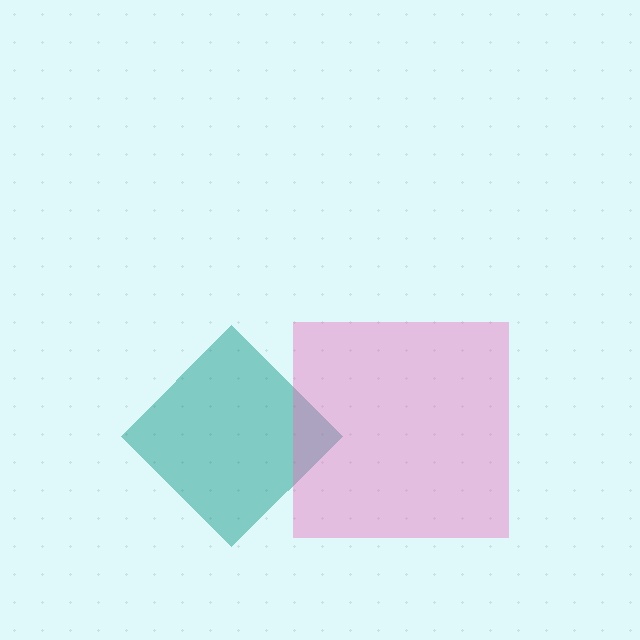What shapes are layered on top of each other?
The layered shapes are: a teal diamond, a pink square.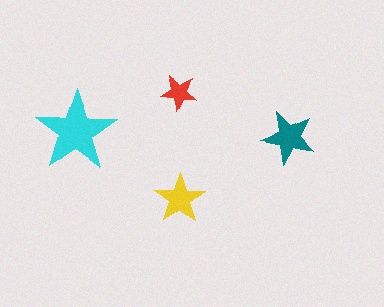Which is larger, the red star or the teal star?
The teal one.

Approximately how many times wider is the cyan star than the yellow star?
About 1.5 times wider.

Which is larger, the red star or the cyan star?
The cyan one.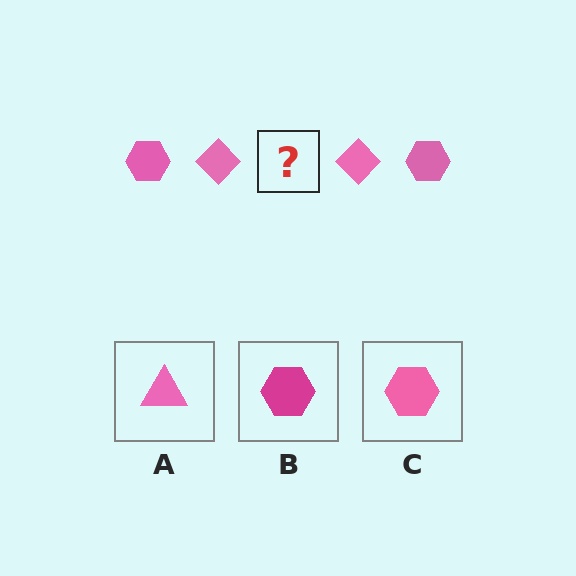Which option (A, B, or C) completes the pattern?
C.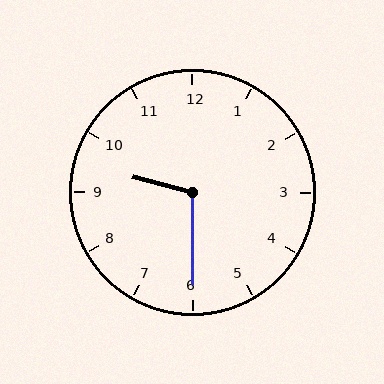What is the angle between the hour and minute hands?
Approximately 105 degrees.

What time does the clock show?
9:30.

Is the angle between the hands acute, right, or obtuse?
It is obtuse.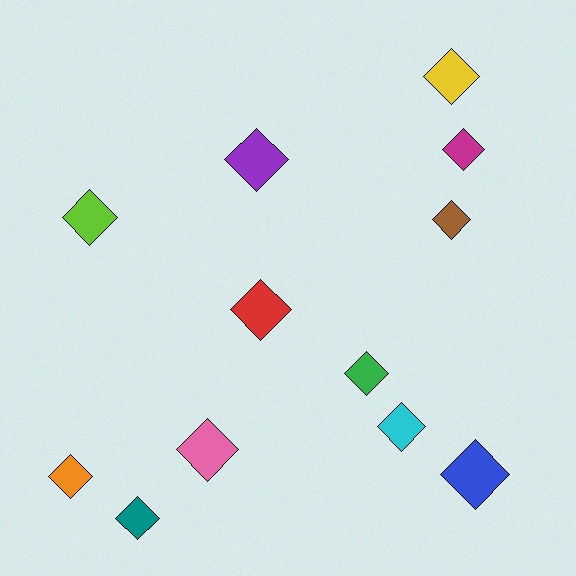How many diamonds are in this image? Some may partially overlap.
There are 12 diamonds.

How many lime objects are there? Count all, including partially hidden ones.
There is 1 lime object.